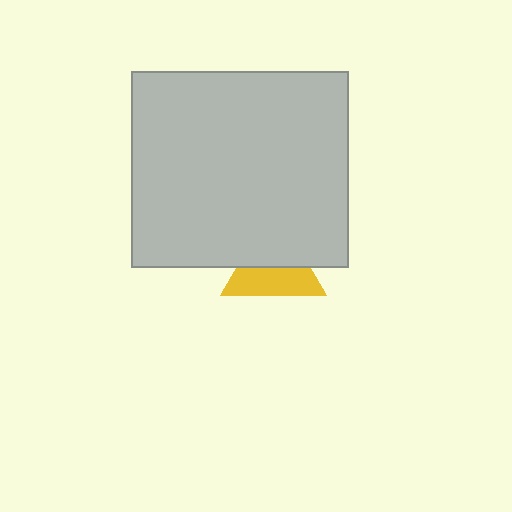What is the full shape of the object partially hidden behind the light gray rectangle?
The partially hidden object is a yellow triangle.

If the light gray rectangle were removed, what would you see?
You would see the complete yellow triangle.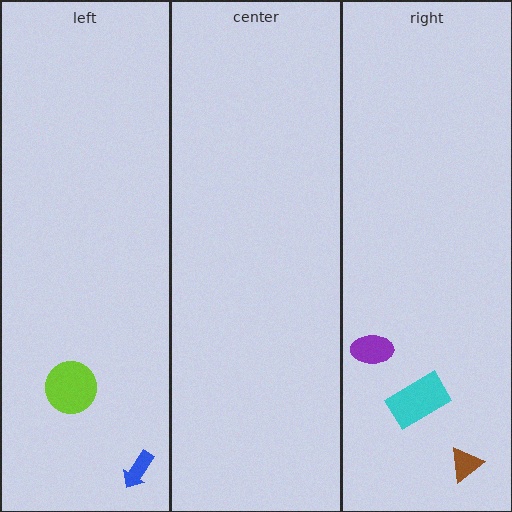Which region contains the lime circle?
The left region.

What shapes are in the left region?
The lime circle, the blue arrow.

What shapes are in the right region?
The brown triangle, the purple ellipse, the cyan rectangle.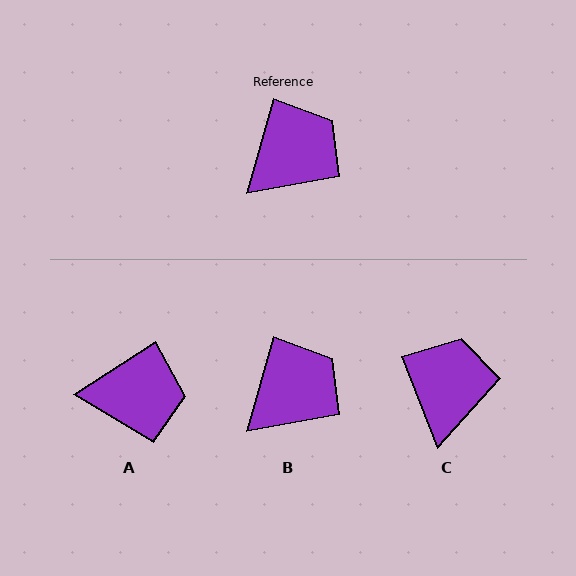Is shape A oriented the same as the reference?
No, it is off by about 41 degrees.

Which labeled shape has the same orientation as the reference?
B.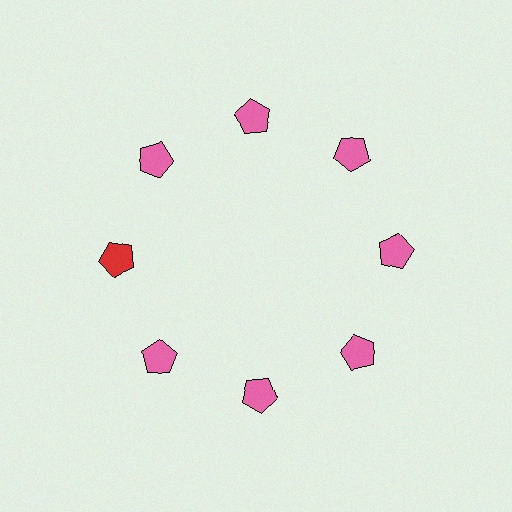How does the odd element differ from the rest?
It has a different color: red instead of pink.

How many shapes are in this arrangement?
There are 8 shapes arranged in a ring pattern.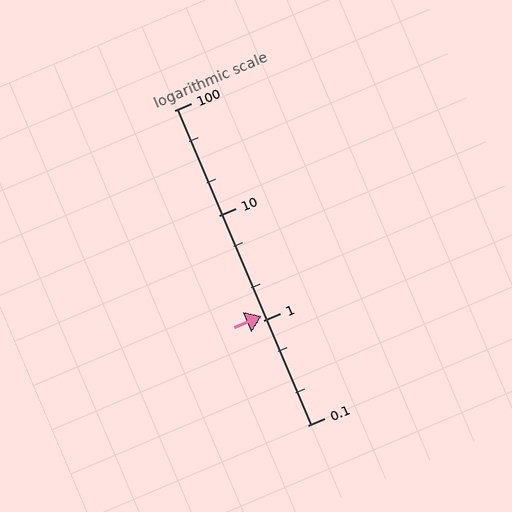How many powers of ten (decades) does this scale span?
The scale spans 3 decades, from 0.1 to 100.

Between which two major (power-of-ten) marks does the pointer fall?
The pointer is between 1 and 10.